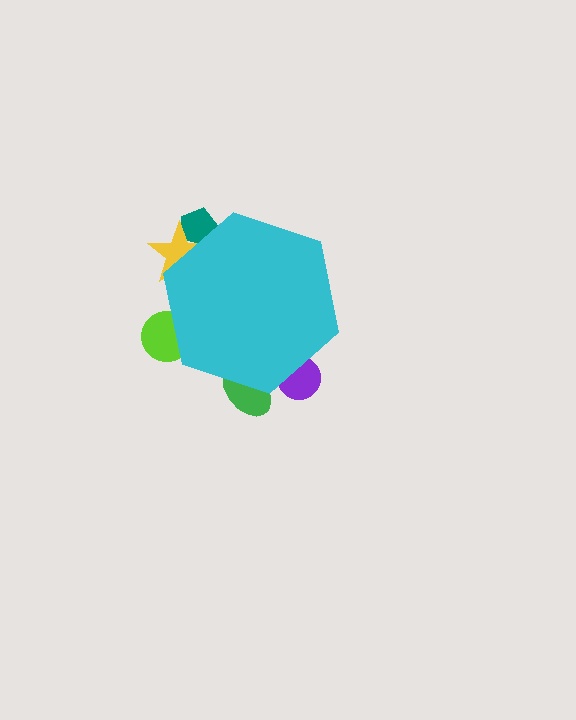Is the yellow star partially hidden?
Yes, the yellow star is partially hidden behind the cyan hexagon.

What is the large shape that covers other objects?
A cyan hexagon.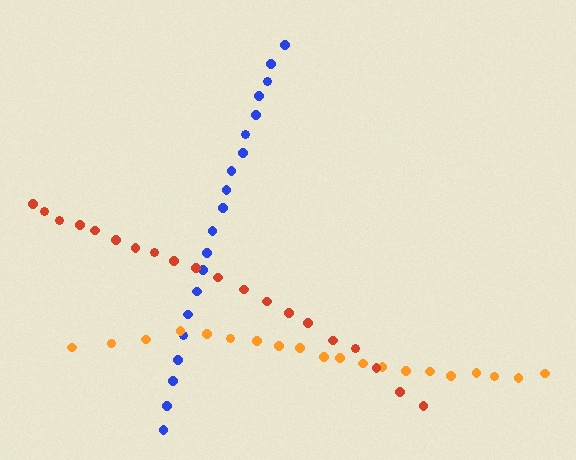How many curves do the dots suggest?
There are 3 distinct paths.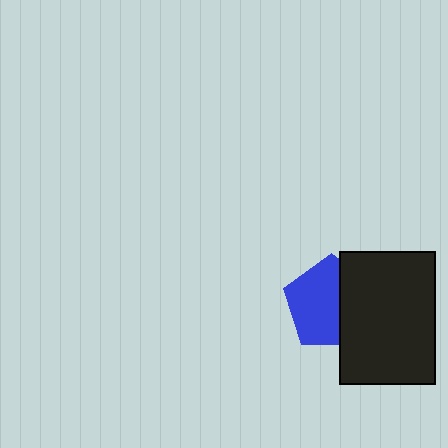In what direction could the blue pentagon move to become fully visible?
The blue pentagon could move left. That would shift it out from behind the black rectangle entirely.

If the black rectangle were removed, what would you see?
You would see the complete blue pentagon.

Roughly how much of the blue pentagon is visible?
About half of it is visible (roughly 62%).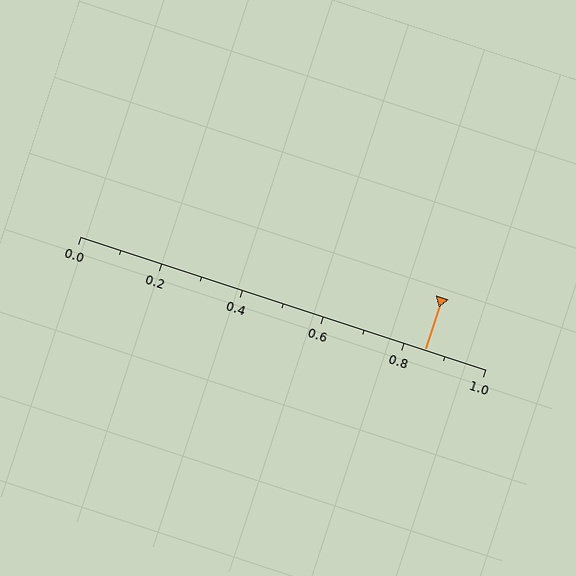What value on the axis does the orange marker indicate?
The marker indicates approximately 0.85.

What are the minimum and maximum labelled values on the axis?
The axis runs from 0.0 to 1.0.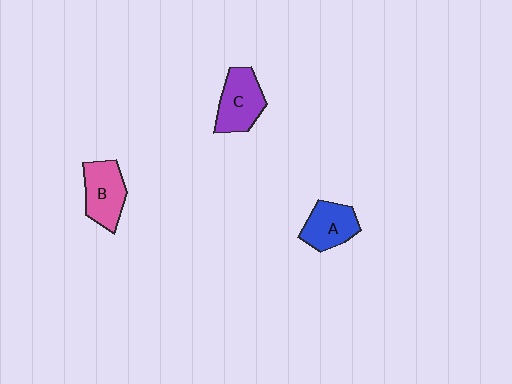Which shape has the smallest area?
Shape A (blue).